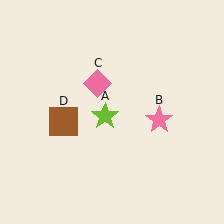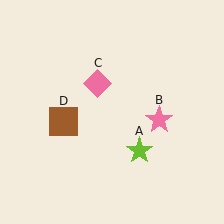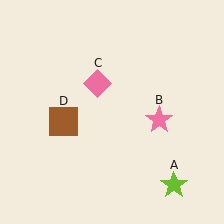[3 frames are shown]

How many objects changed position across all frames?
1 object changed position: lime star (object A).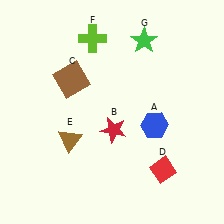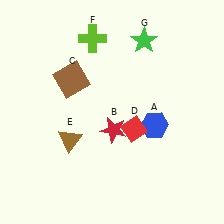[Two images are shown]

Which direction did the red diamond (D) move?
The red diamond (D) moved up.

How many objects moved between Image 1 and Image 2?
1 object moved between the two images.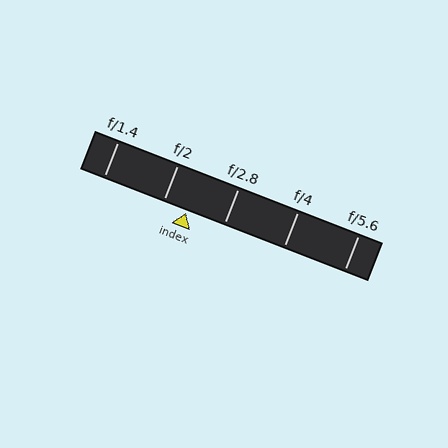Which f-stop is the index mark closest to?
The index mark is closest to f/2.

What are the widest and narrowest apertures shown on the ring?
The widest aperture shown is f/1.4 and the narrowest is f/5.6.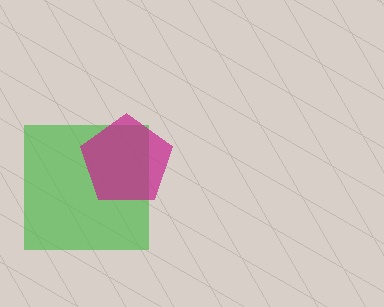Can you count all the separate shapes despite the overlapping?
Yes, there are 2 separate shapes.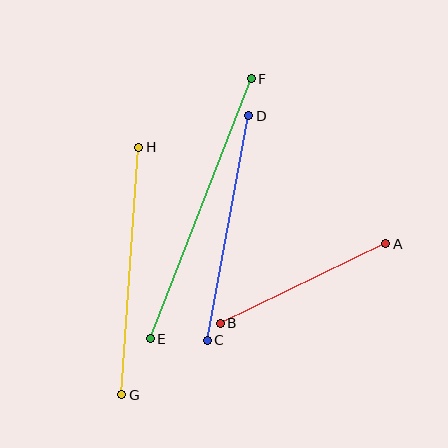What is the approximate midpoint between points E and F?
The midpoint is at approximately (201, 209) pixels.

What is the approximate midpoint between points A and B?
The midpoint is at approximately (303, 283) pixels.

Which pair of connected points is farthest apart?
Points E and F are farthest apart.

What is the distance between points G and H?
The distance is approximately 248 pixels.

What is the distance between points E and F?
The distance is approximately 279 pixels.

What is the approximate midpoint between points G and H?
The midpoint is at approximately (130, 271) pixels.